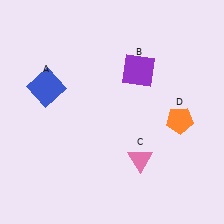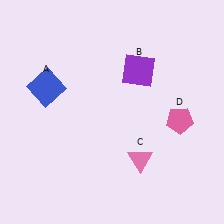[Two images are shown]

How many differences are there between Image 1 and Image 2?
There is 1 difference between the two images.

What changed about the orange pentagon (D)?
In Image 1, D is orange. In Image 2, it changed to pink.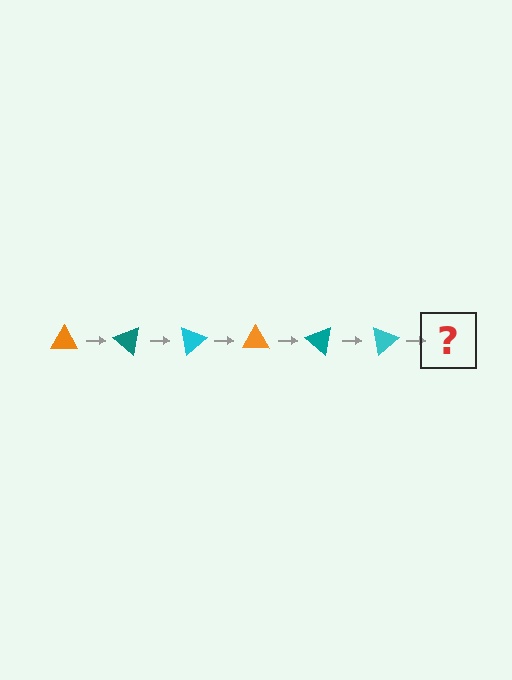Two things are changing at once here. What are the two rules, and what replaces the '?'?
The two rules are that it rotates 40 degrees each step and the color cycles through orange, teal, and cyan. The '?' should be an orange triangle, rotated 240 degrees from the start.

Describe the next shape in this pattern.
It should be an orange triangle, rotated 240 degrees from the start.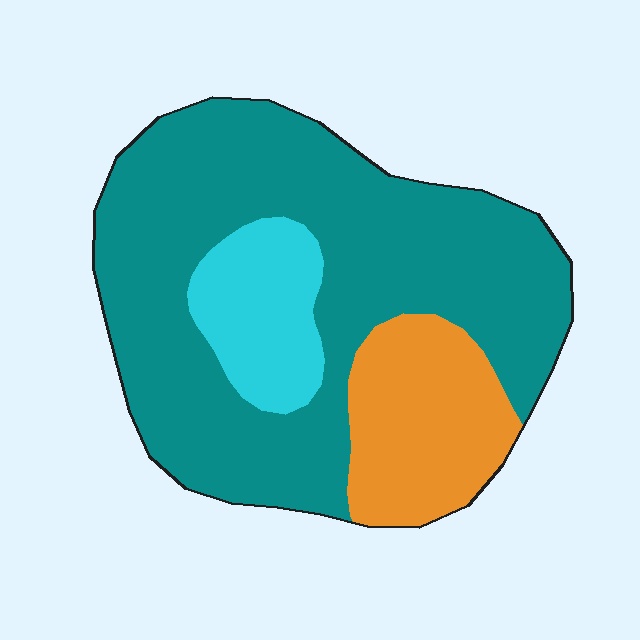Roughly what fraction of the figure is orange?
Orange covers around 20% of the figure.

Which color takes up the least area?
Cyan, at roughly 15%.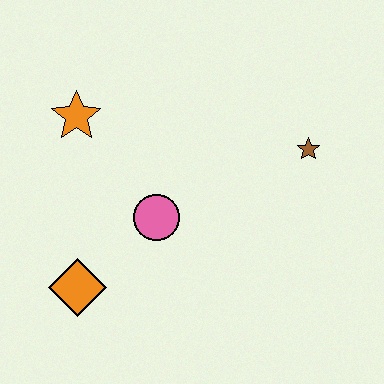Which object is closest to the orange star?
The pink circle is closest to the orange star.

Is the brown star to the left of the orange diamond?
No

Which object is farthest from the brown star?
The orange diamond is farthest from the brown star.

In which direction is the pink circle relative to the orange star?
The pink circle is below the orange star.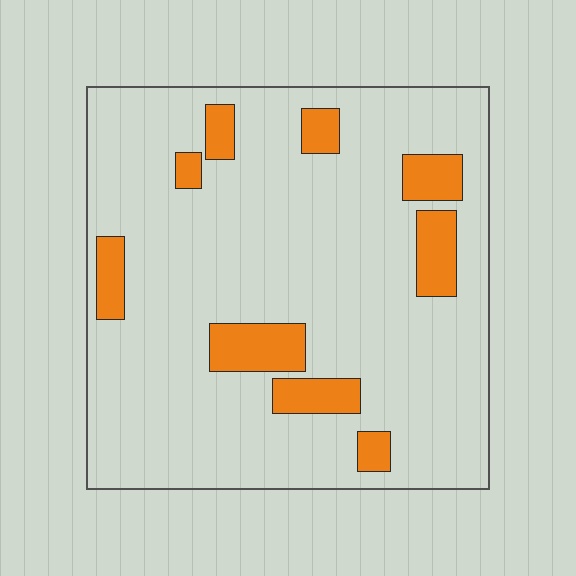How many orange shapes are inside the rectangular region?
9.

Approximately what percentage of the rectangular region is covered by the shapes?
Approximately 15%.